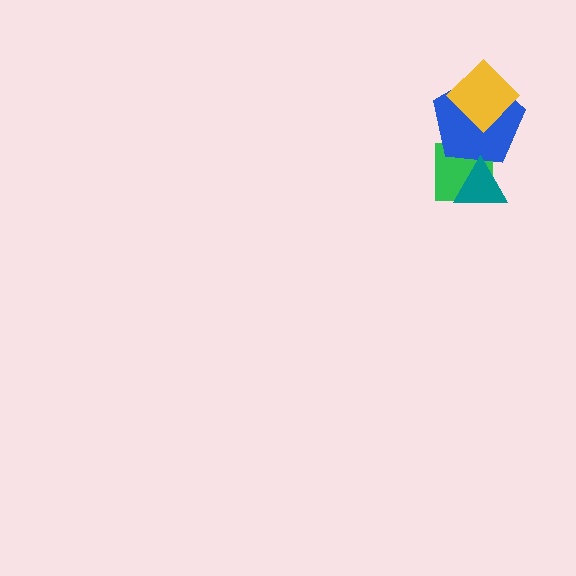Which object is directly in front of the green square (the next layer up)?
The blue pentagon is directly in front of the green square.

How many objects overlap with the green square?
2 objects overlap with the green square.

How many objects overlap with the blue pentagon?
3 objects overlap with the blue pentagon.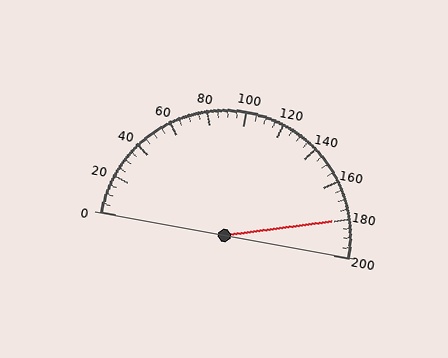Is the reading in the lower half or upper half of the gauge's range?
The reading is in the upper half of the range (0 to 200).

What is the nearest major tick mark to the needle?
The nearest major tick mark is 180.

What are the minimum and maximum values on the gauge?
The gauge ranges from 0 to 200.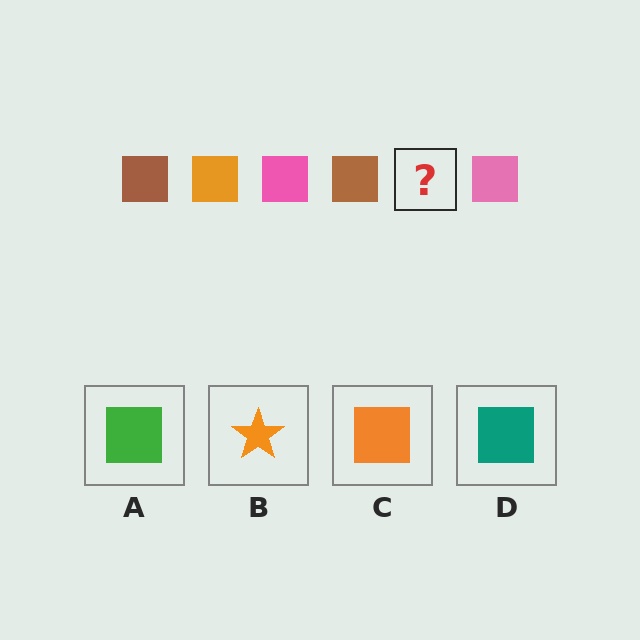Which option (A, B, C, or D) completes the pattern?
C.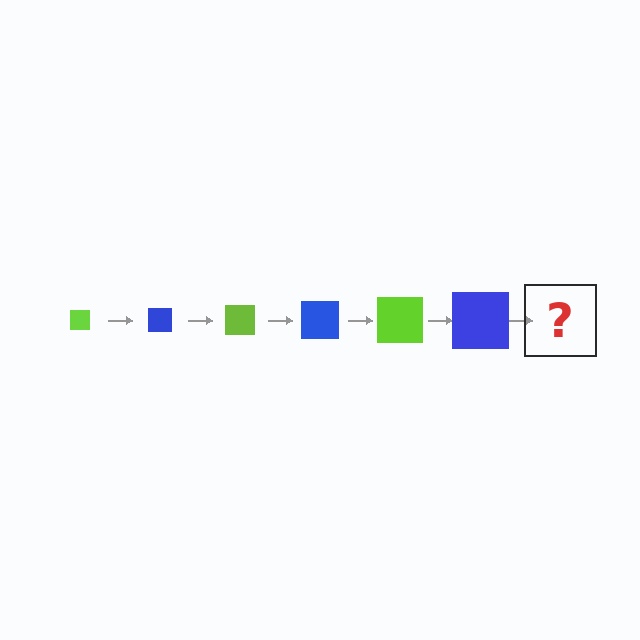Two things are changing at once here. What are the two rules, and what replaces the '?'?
The two rules are that the square grows larger each step and the color cycles through lime and blue. The '?' should be a lime square, larger than the previous one.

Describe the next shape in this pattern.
It should be a lime square, larger than the previous one.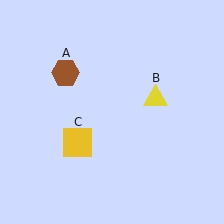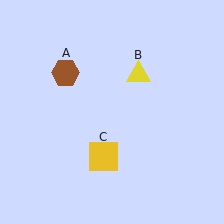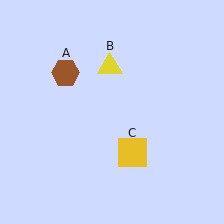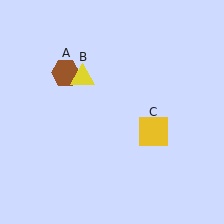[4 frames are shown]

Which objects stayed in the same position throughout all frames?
Brown hexagon (object A) remained stationary.